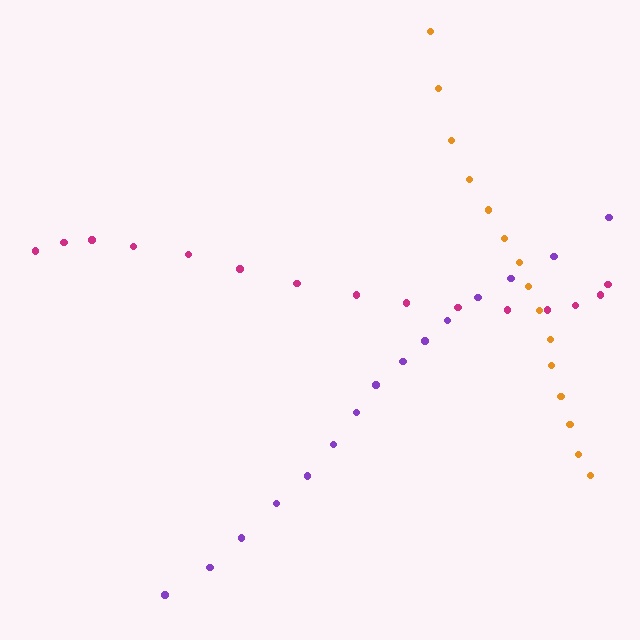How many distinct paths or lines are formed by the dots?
There are 3 distinct paths.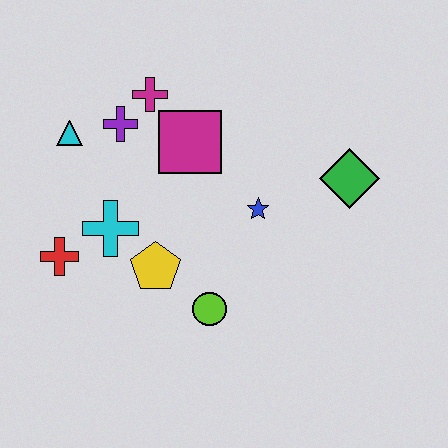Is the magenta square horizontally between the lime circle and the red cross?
Yes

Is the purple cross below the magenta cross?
Yes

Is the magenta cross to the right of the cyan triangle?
Yes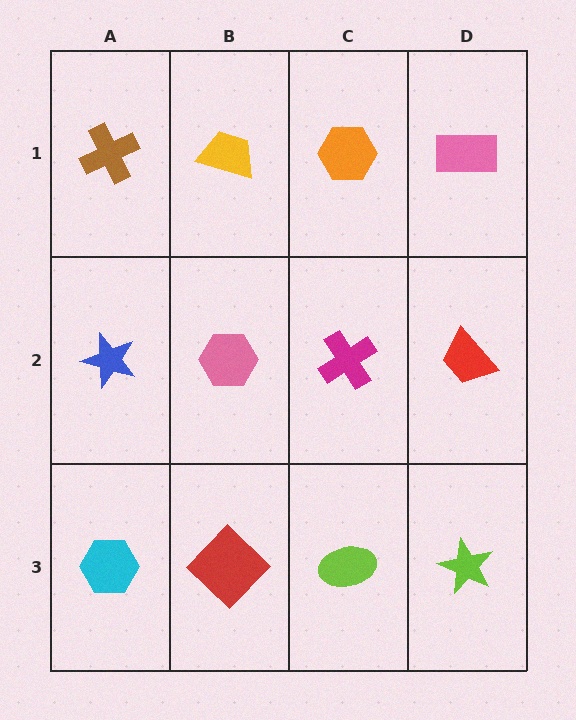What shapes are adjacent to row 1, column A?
A blue star (row 2, column A), a yellow trapezoid (row 1, column B).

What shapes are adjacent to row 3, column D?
A red trapezoid (row 2, column D), a lime ellipse (row 3, column C).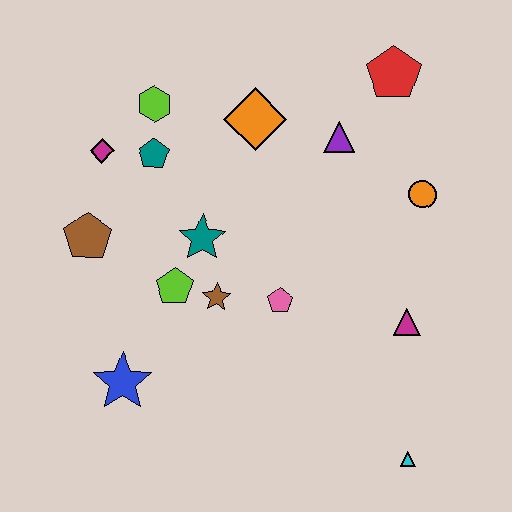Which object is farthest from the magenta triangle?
The magenta diamond is farthest from the magenta triangle.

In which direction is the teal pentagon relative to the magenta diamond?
The teal pentagon is to the right of the magenta diamond.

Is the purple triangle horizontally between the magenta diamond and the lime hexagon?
No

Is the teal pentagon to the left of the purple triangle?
Yes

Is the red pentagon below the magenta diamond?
No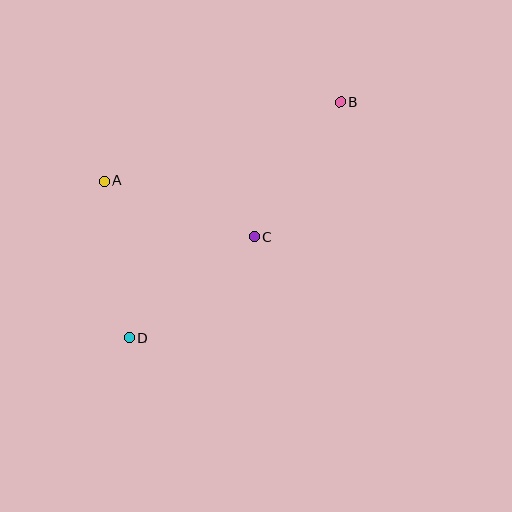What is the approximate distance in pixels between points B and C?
The distance between B and C is approximately 160 pixels.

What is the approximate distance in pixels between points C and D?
The distance between C and D is approximately 160 pixels.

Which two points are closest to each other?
Points A and D are closest to each other.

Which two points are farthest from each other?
Points B and D are farthest from each other.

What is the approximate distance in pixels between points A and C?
The distance between A and C is approximately 160 pixels.